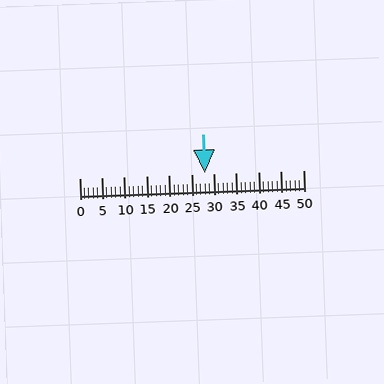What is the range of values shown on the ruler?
The ruler shows values from 0 to 50.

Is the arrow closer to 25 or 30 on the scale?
The arrow is closer to 30.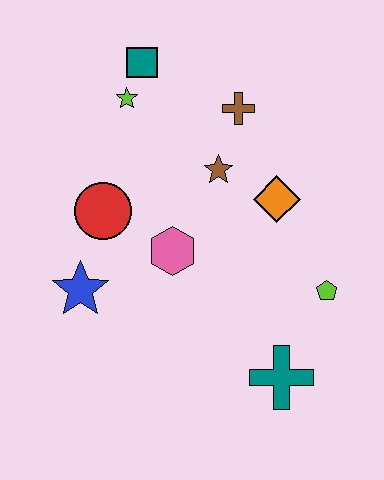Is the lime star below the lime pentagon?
No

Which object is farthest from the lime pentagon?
The teal square is farthest from the lime pentagon.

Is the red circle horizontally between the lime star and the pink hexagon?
No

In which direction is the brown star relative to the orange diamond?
The brown star is to the left of the orange diamond.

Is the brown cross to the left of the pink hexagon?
No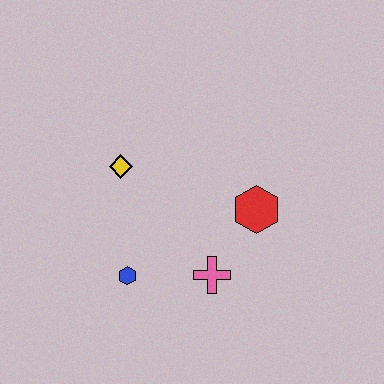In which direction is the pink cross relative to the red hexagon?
The pink cross is below the red hexagon.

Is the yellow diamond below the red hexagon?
No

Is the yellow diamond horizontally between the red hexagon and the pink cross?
No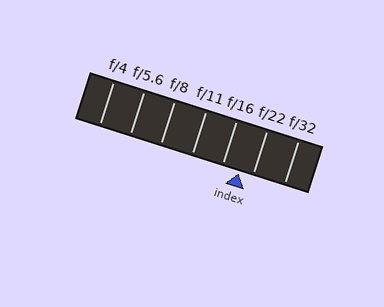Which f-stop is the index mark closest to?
The index mark is closest to f/22.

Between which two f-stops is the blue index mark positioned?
The index mark is between f/16 and f/22.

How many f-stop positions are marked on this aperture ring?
There are 7 f-stop positions marked.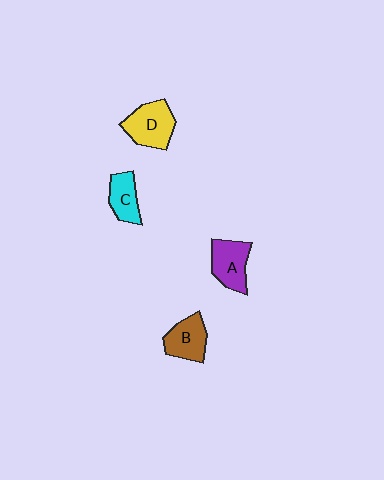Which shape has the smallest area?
Shape C (cyan).